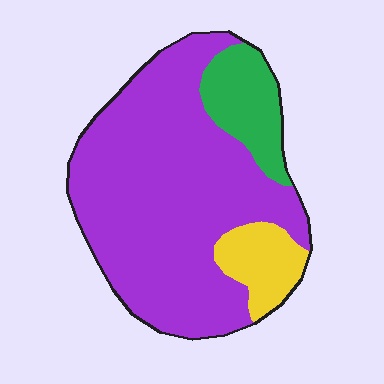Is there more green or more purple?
Purple.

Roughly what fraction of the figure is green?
Green takes up less than a sixth of the figure.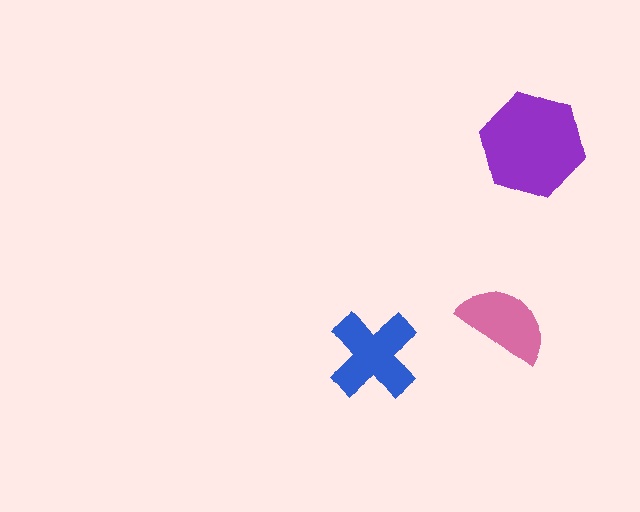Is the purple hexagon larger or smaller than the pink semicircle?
Larger.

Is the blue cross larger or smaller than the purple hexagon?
Smaller.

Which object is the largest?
The purple hexagon.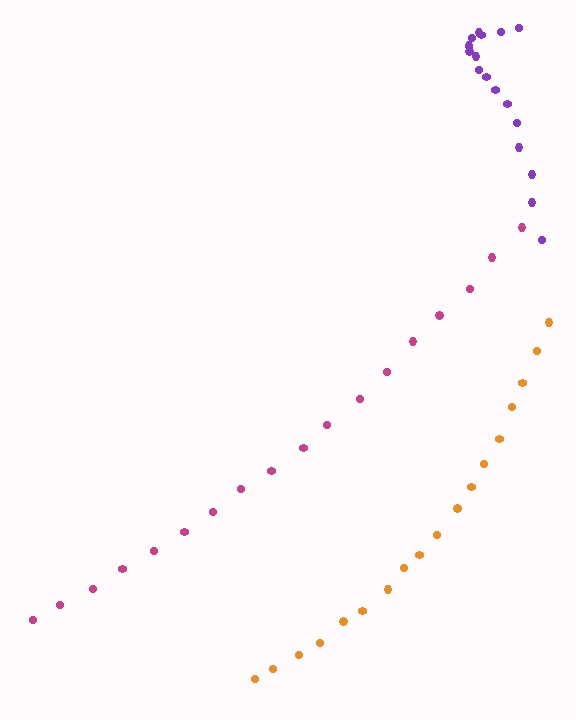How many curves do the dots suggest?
There are 3 distinct paths.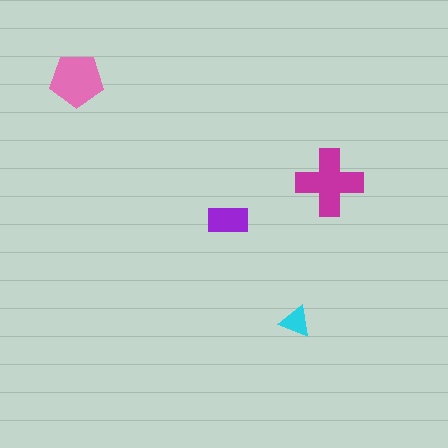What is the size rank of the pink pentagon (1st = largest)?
2nd.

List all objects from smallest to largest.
The cyan triangle, the purple rectangle, the pink pentagon, the magenta cross.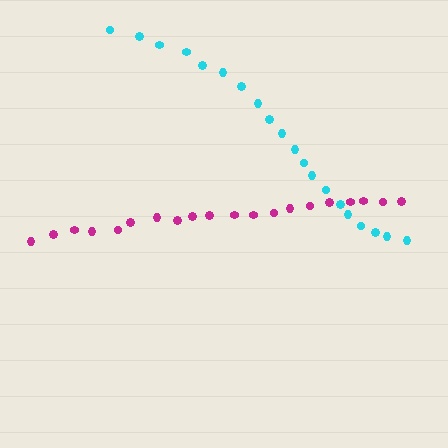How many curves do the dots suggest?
There are 2 distinct paths.